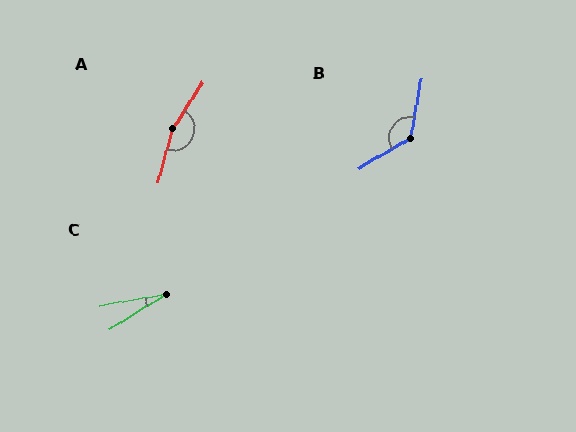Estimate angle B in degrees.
Approximately 131 degrees.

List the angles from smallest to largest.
C (21°), B (131°), A (162°).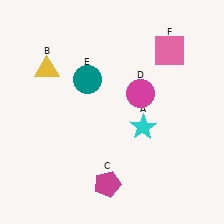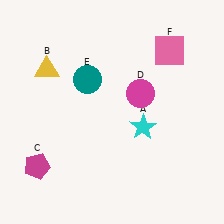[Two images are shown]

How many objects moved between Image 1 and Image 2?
1 object moved between the two images.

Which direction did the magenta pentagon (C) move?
The magenta pentagon (C) moved left.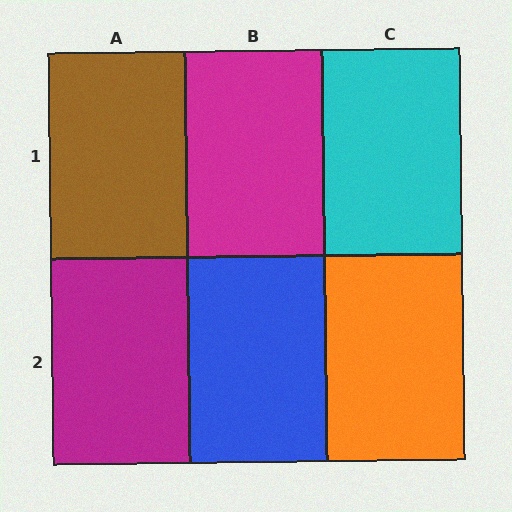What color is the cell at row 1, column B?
Magenta.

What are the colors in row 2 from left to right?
Magenta, blue, orange.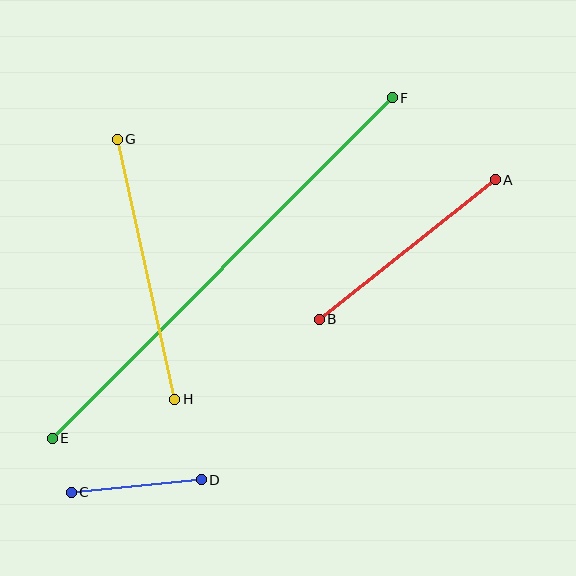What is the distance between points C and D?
The distance is approximately 130 pixels.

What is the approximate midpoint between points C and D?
The midpoint is at approximately (136, 486) pixels.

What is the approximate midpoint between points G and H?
The midpoint is at approximately (146, 269) pixels.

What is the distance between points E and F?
The distance is approximately 481 pixels.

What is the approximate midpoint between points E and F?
The midpoint is at approximately (222, 268) pixels.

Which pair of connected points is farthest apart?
Points E and F are farthest apart.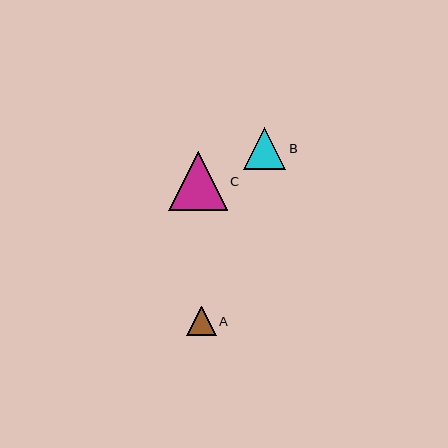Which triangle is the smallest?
Triangle A is the smallest with a size of approximately 30 pixels.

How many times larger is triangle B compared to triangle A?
Triangle B is approximately 1.4 times the size of triangle A.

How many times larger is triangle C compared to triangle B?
Triangle C is approximately 1.4 times the size of triangle B.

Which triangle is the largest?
Triangle C is the largest with a size of approximately 58 pixels.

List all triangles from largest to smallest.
From largest to smallest: C, B, A.